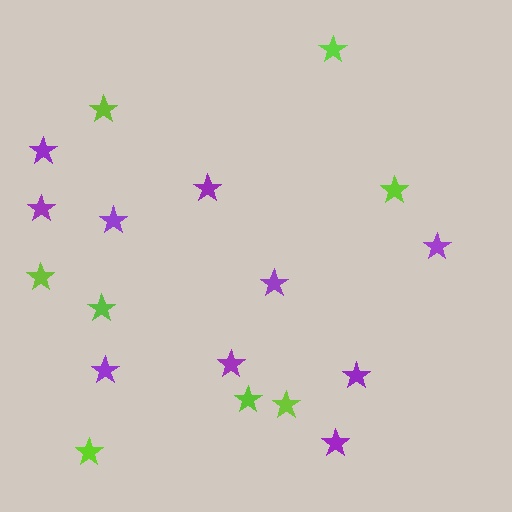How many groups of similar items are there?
There are 2 groups: one group of lime stars (8) and one group of purple stars (10).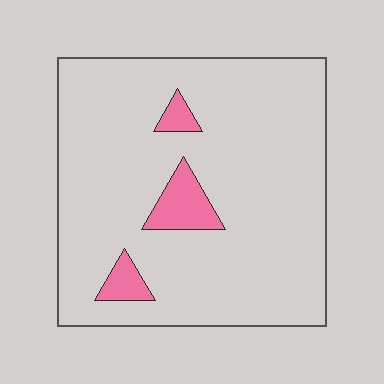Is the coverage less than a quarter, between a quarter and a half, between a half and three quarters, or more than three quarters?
Less than a quarter.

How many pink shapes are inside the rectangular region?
3.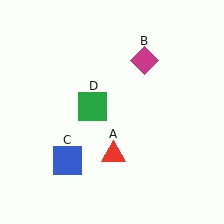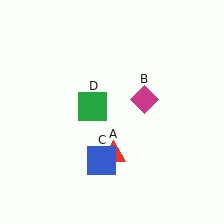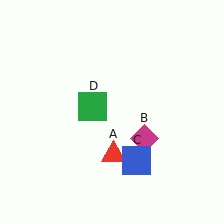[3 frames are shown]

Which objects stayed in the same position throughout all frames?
Red triangle (object A) and green square (object D) remained stationary.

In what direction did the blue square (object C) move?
The blue square (object C) moved right.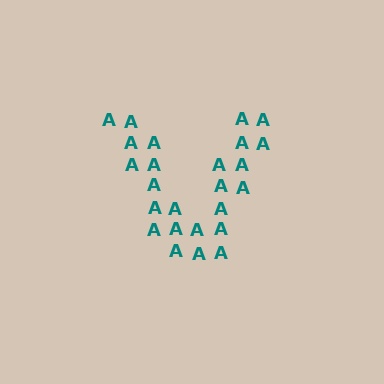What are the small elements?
The small elements are letter A's.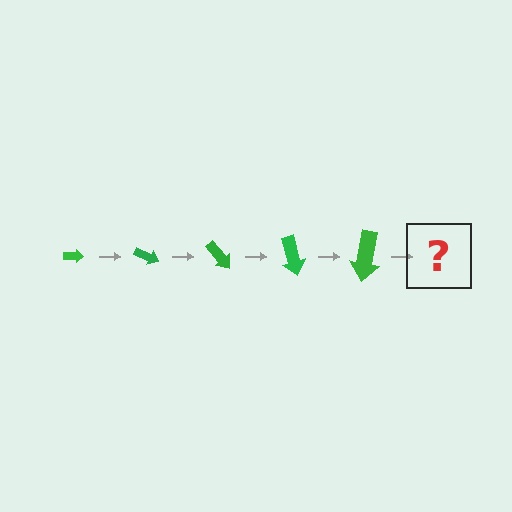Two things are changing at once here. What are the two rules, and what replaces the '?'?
The two rules are that the arrow grows larger each step and it rotates 25 degrees each step. The '?' should be an arrow, larger than the previous one and rotated 125 degrees from the start.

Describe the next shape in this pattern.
It should be an arrow, larger than the previous one and rotated 125 degrees from the start.